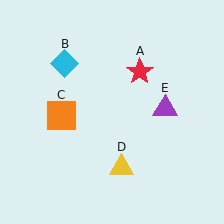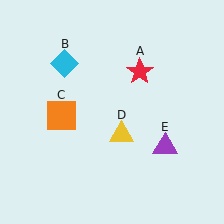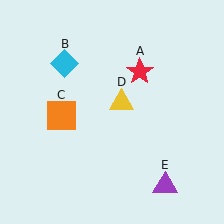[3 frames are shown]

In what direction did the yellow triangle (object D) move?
The yellow triangle (object D) moved up.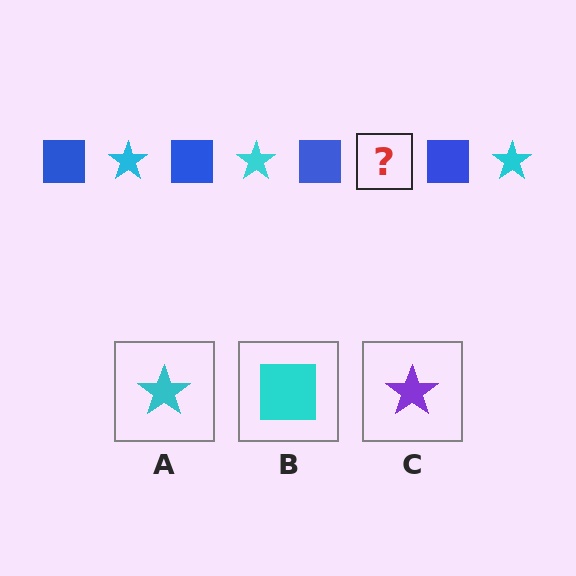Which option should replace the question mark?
Option A.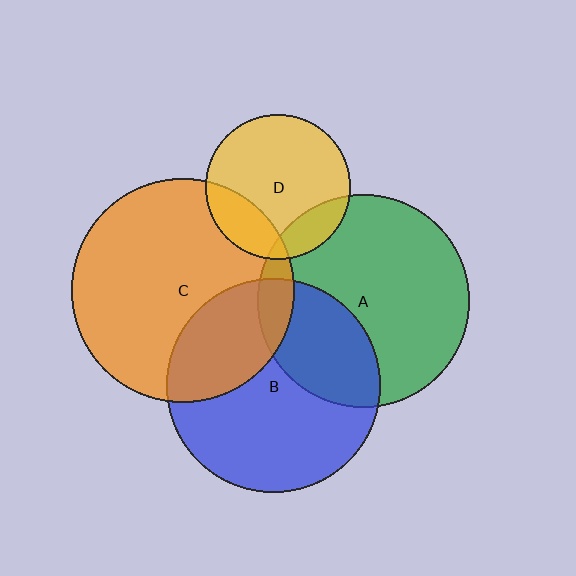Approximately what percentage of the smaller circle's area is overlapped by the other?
Approximately 20%.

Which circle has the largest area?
Circle C (orange).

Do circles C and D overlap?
Yes.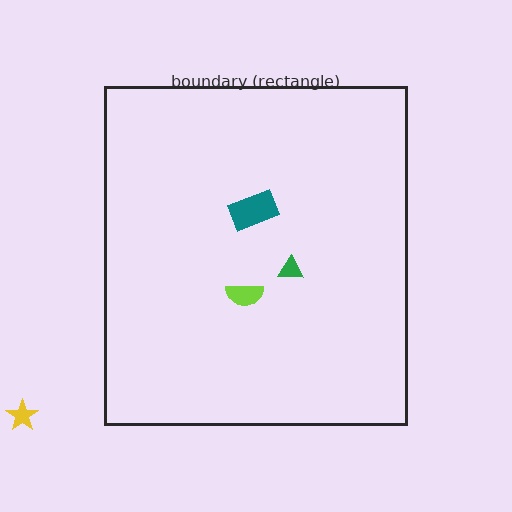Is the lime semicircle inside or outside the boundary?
Inside.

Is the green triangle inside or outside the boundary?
Inside.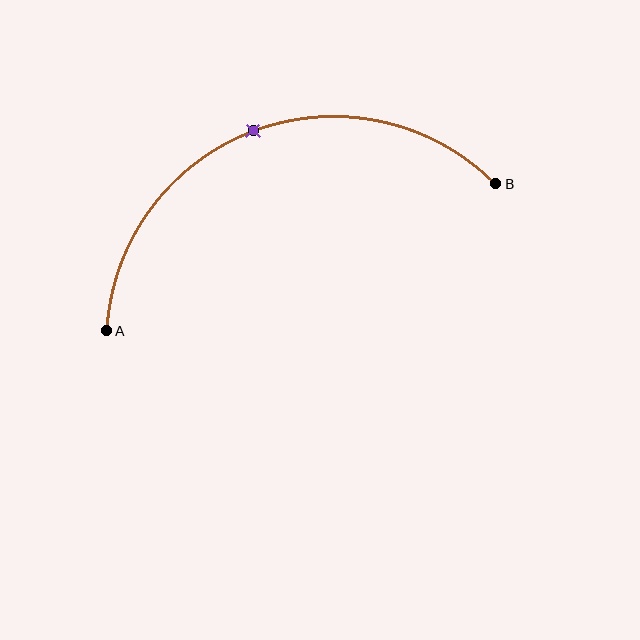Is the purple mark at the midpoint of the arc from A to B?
Yes. The purple mark lies on the arc at equal arc-length from both A and B — it is the arc midpoint.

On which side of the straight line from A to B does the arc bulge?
The arc bulges above the straight line connecting A and B.